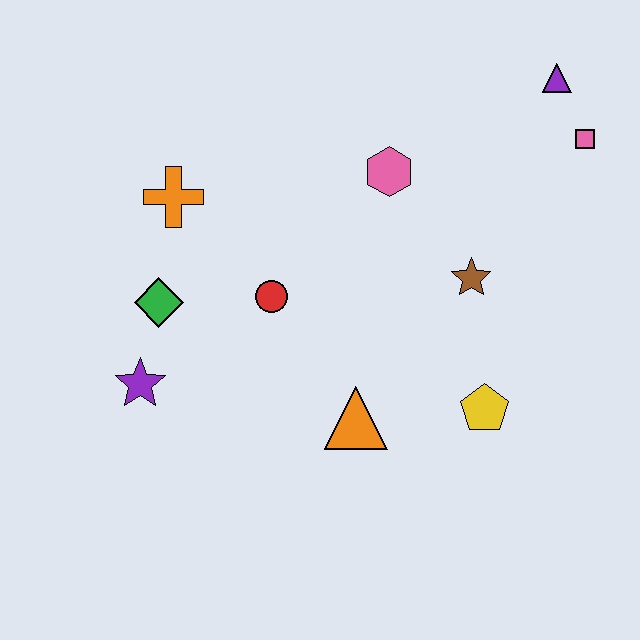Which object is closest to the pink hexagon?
The brown star is closest to the pink hexagon.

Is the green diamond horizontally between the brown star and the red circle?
No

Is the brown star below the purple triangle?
Yes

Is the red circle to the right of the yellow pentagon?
No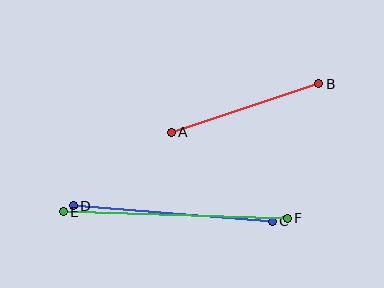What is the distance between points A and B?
The distance is approximately 155 pixels.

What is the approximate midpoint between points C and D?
The midpoint is at approximately (173, 214) pixels.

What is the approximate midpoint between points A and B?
The midpoint is at approximately (245, 108) pixels.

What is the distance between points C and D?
The distance is approximately 200 pixels.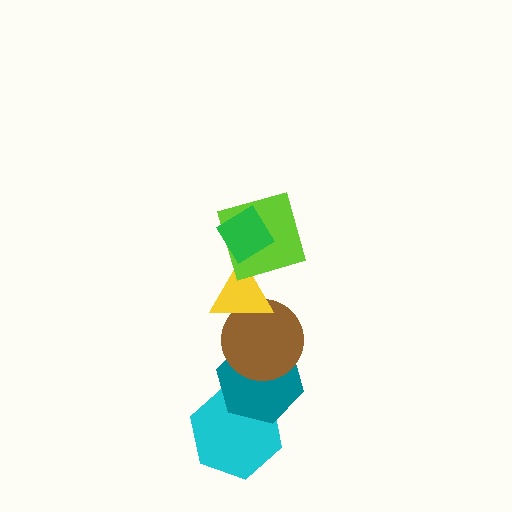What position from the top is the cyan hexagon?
The cyan hexagon is 6th from the top.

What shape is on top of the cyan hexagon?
The teal hexagon is on top of the cyan hexagon.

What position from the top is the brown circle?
The brown circle is 4th from the top.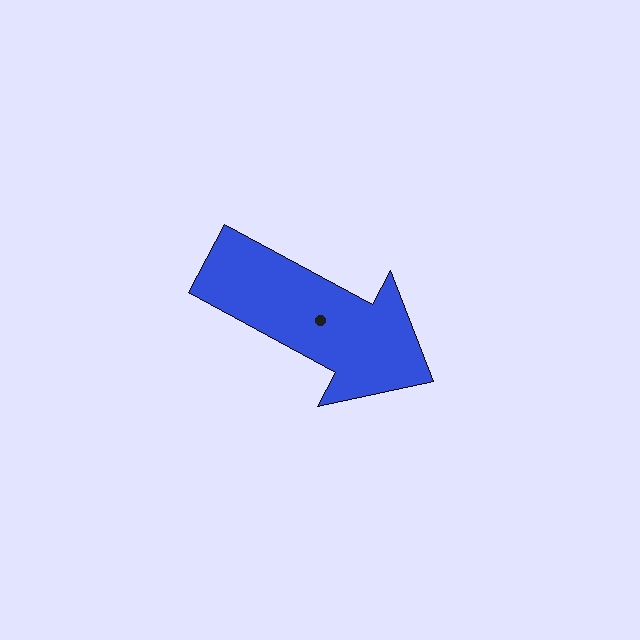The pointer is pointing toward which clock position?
Roughly 4 o'clock.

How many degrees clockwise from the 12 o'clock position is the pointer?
Approximately 118 degrees.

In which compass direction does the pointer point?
Southeast.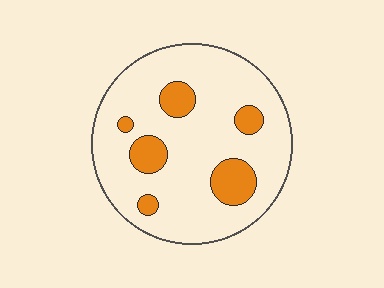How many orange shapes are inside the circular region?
6.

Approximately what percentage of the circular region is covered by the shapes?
Approximately 15%.